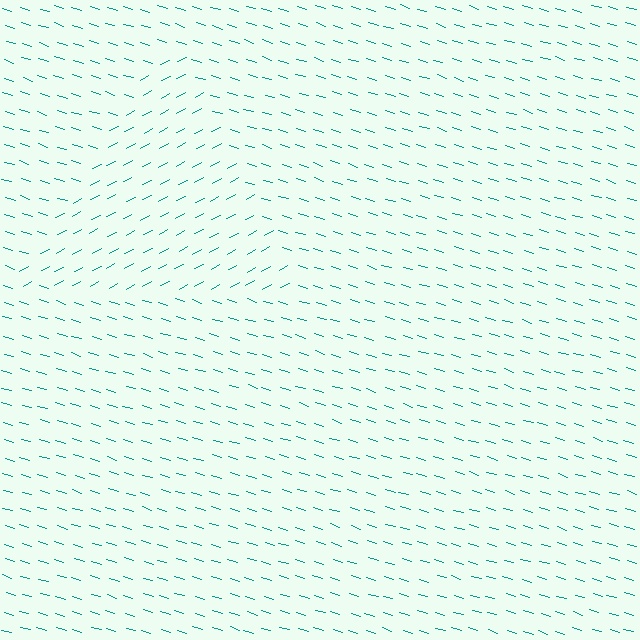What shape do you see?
I see a triangle.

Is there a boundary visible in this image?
Yes, there is a texture boundary formed by a change in line orientation.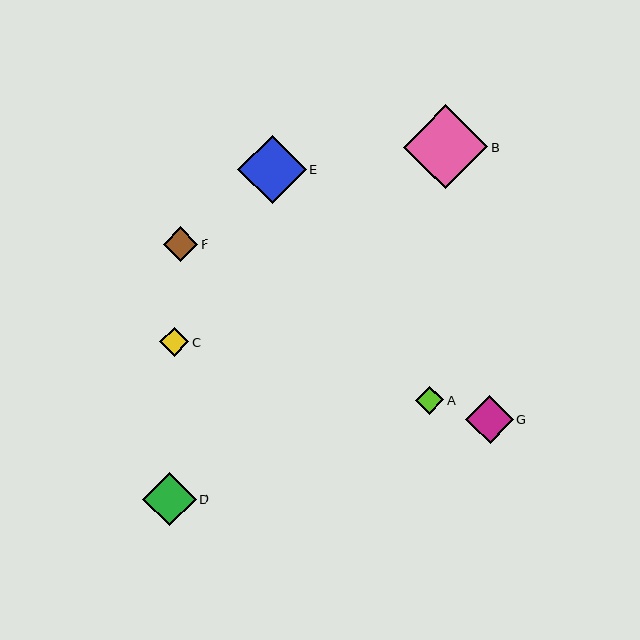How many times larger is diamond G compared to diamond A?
Diamond G is approximately 1.7 times the size of diamond A.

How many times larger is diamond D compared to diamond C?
Diamond D is approximately 1.8 times the size of diamond C.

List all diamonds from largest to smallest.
From largest to smallest: B, E, D, G, F, C, A.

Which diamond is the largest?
Diamond B is the largest with a size of approximately 84 pixels.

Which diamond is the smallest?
Diamond A is the smallest with a size of approximately 28 pixels.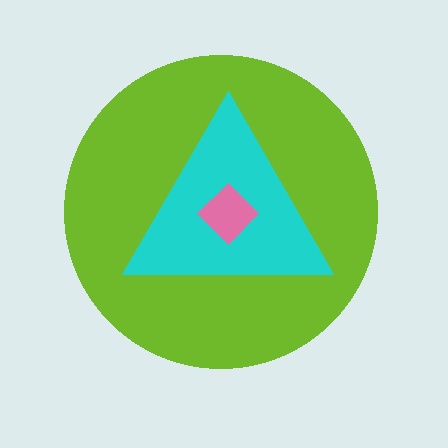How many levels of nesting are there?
3.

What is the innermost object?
The pink diamond.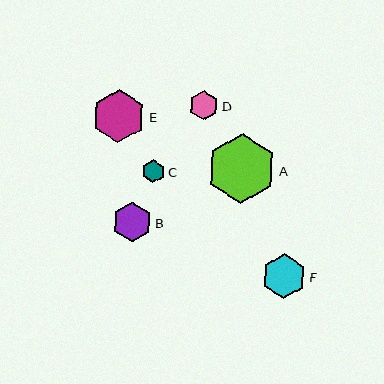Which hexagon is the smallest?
Hexagon C is the smallest with a size of approximately 23 pixels.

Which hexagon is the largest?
Hexagon A is the largest with a size of approximately 69 pixels.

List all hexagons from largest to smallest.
From largest to smallest: A, E, F, B, D, C.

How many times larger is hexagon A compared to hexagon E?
Hexagon A is approximately 1.3 times the size of hexagon E.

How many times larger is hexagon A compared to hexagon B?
Hexagon A is approximately 1.8 times the size of hexagon B.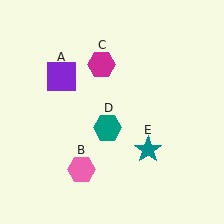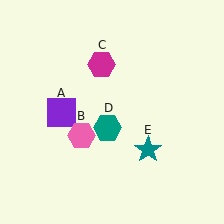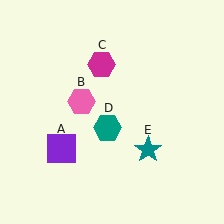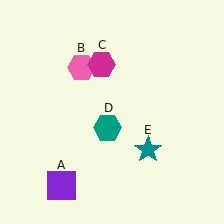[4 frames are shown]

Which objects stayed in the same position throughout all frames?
Magenta hexagon (object C) and teal hexagon (object D) and teal star (object E) remained stationary.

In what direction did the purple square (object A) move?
The purple square (object A) moved down.